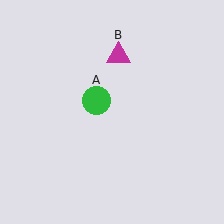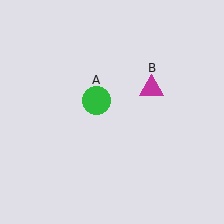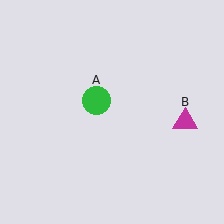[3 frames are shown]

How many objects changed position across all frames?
1 object changed position: magenta triangle (object B).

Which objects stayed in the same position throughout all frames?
Green circle (object A) remained stationary.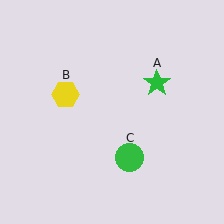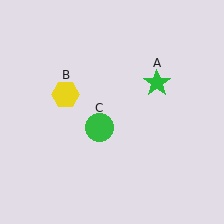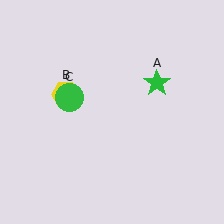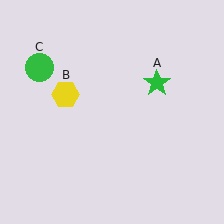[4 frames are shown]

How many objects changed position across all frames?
1 object changed position: green circle (object C).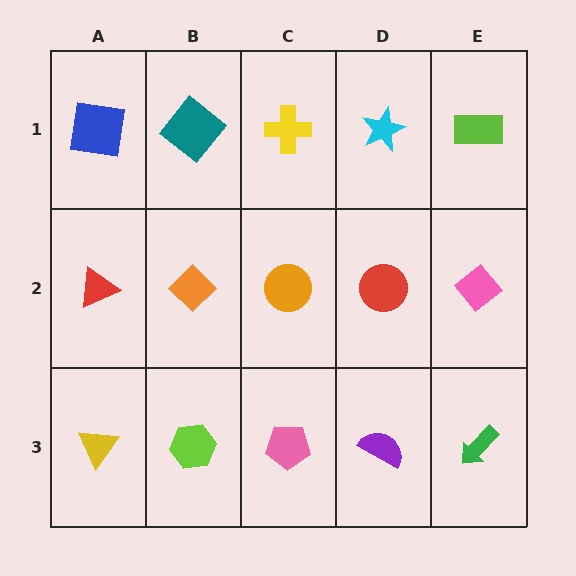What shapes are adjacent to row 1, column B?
An orange diamond (row 2, column B), a blue square (row 1, column A), a yellow cross (row 1, column C).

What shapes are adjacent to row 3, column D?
A red circle (row 2, column D), a pink pentagon (row 3, column C), a green arrow (row 3, column E).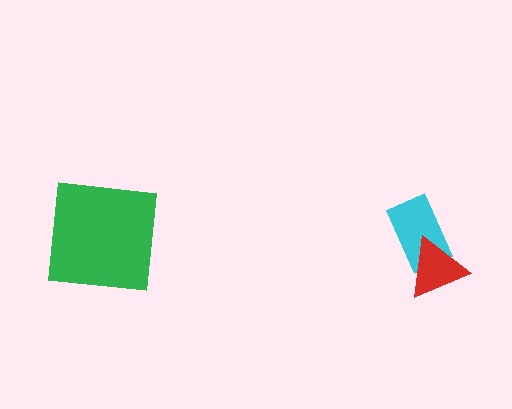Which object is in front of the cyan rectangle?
The red triangle is in front of the cyan rectangle.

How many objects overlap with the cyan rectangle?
1 object overlaps with the cyan rectangle.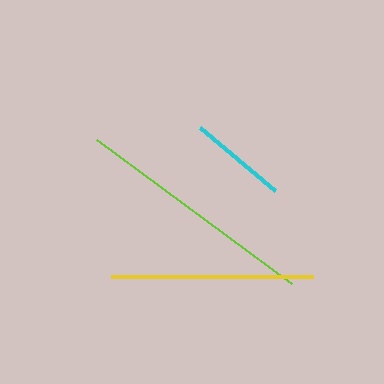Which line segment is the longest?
The lime line is the longest at approximately 243 pixels.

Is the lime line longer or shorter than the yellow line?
The lime line is longer than the yellow line.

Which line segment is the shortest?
The cyan line is the shortest at approximately 98 pixels.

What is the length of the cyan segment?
The cyan segment is approximately 98 pixels long.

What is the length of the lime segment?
The lime segment is approximately 243 pixels long.